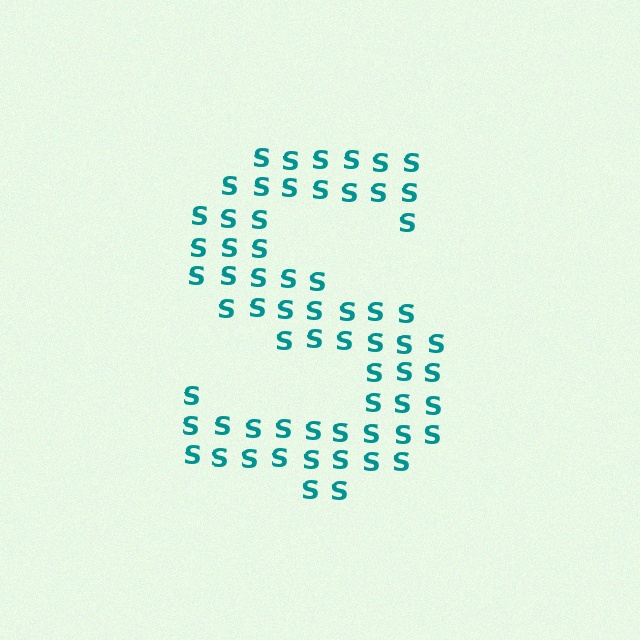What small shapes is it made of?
It is made of small letter S's.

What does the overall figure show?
The overall figure shows the letter S.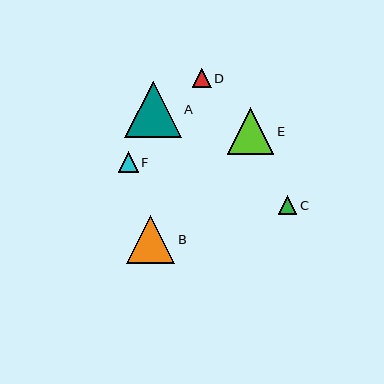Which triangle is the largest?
Triangle A is the largest with a size of approximately 56 pixels.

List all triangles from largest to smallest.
From largest to smallest: A, B, E, F, D, C.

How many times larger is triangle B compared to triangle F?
Triangle B is approximately 2.4 times the size of triangle F.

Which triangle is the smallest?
Triangle C is the smallest with a size of approximately 18 pixels.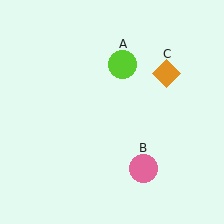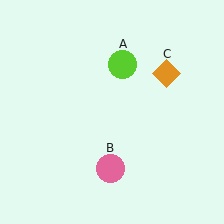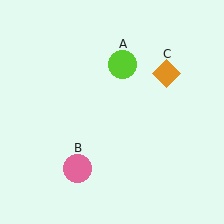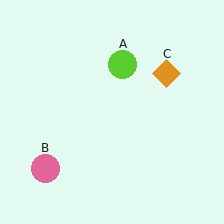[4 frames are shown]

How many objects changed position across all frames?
1 object changed position: pink circle (object B).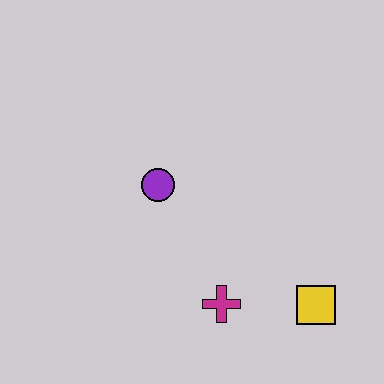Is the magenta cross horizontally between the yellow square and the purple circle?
Yes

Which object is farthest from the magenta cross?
The purple circle is farthest from the magenta cross.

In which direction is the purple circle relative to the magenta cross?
The purple circle is above the magenta cross.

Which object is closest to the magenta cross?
The yellow square is closest to the magenta cross.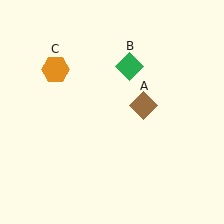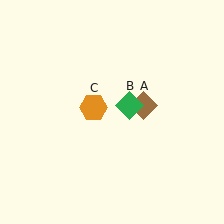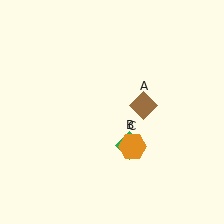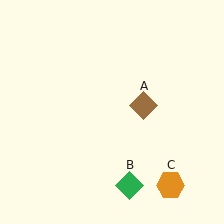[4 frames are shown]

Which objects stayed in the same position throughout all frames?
Brown diamond (object A) remained stationary.